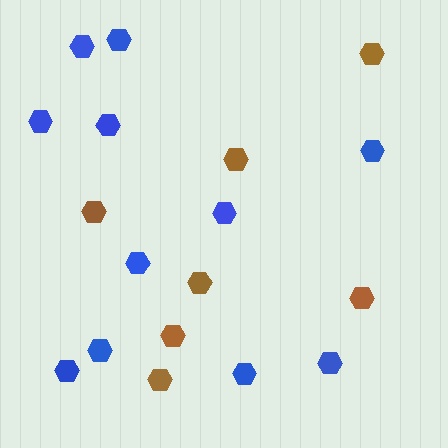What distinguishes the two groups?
There are 2 groups: one group of brown hexagons (7) and one group of blue hexagons (11).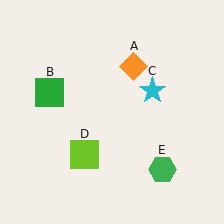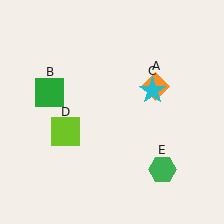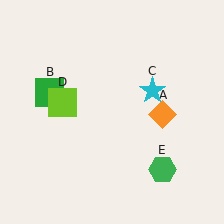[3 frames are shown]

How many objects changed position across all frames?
2 objects changed position: orange diamond (object A), lime square (object D).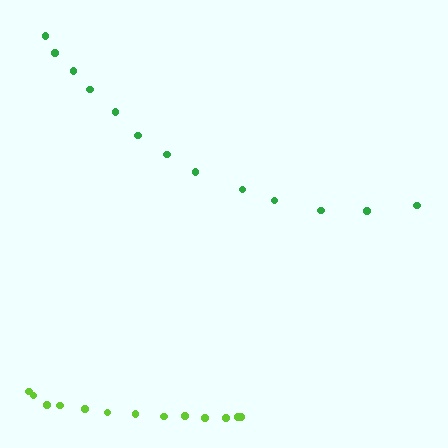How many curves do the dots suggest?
There are 2 distinct paths.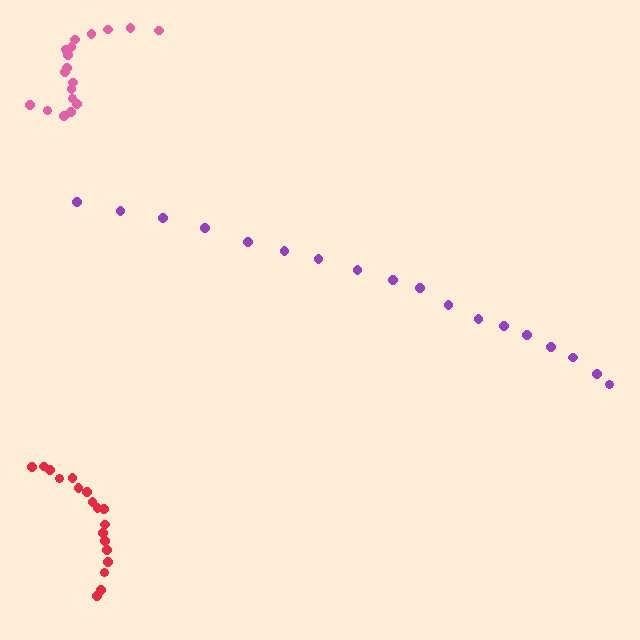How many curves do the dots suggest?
There are 3 distinct paths.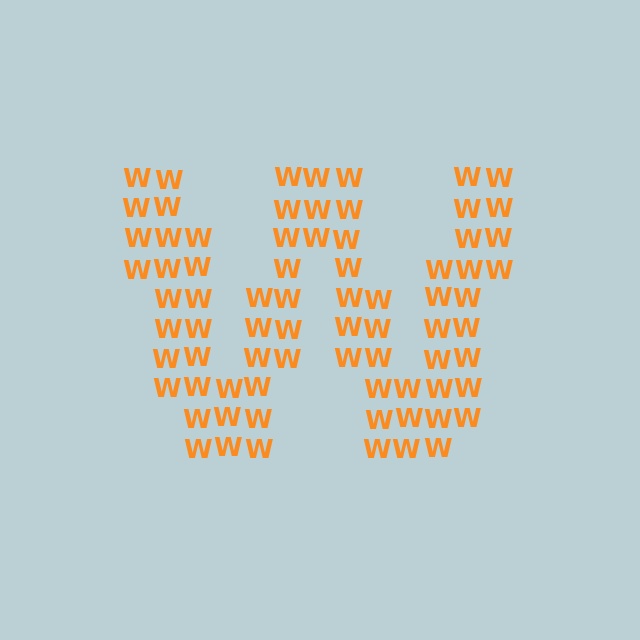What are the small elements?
The small elements are letter W's.